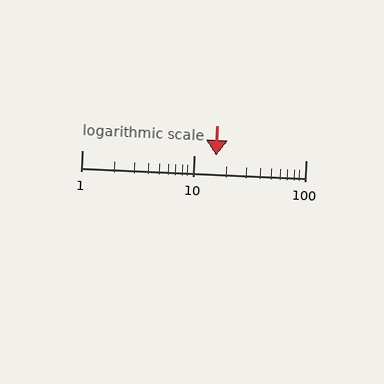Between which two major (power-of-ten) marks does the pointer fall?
The pointer is between 10 and 100.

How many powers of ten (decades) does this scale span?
The scale spans 2 decades, from 1 to 100.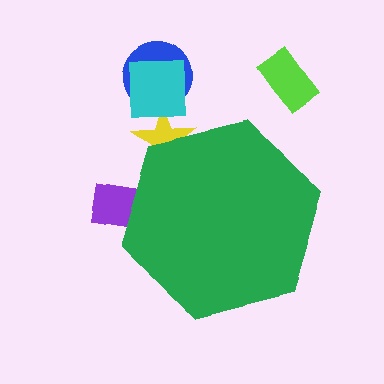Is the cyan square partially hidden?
No, the cyan square is fully visible.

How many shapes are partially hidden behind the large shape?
2 shapes are partially hidden.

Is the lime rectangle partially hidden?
No, the lime rectangle is fully visible.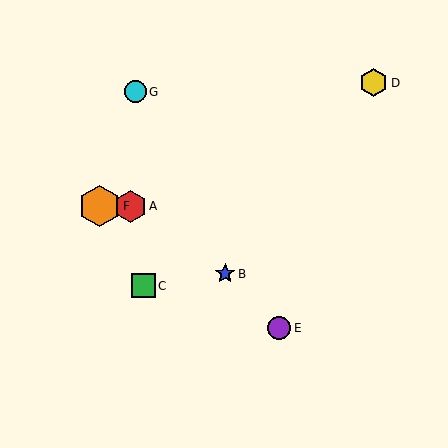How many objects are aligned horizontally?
2 objects (A, F) are aligned horizontally.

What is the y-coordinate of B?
Object B is at y≈274.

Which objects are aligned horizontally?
Objects A, F are aligned horizontally.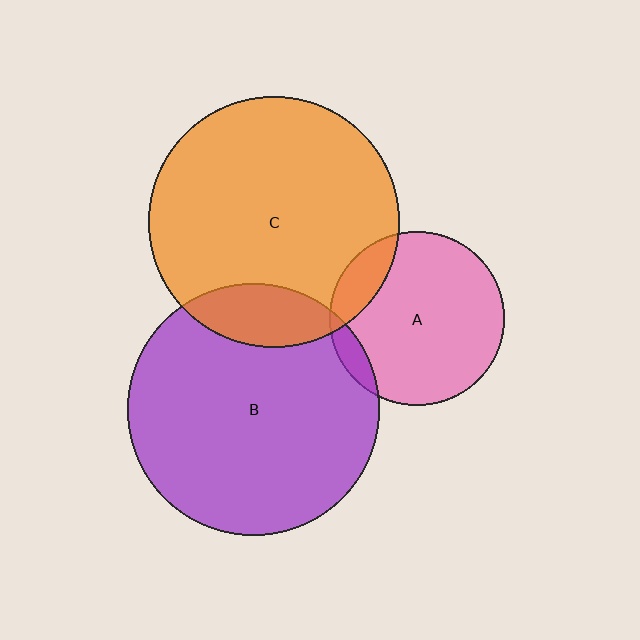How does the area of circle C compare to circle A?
Approximately 2.1 times.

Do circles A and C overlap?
Yes.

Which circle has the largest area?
Circle B (purple).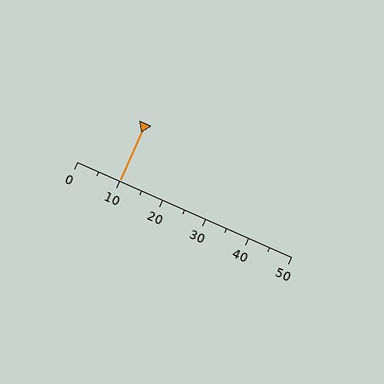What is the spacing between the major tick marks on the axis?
The major ticks are spaced 10 apart.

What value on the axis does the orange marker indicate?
The marker indicates approximately 10.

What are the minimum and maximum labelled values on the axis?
The axis runs from 0 to 50.